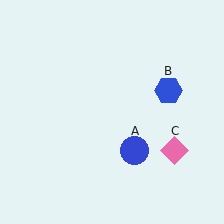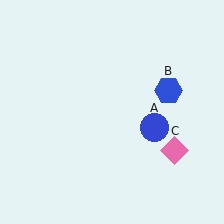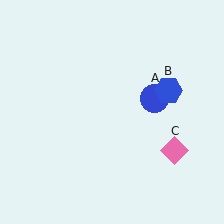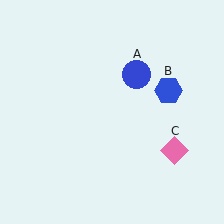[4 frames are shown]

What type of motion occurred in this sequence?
The blue circle (object A) rotated counterclockwise around the center of the scene.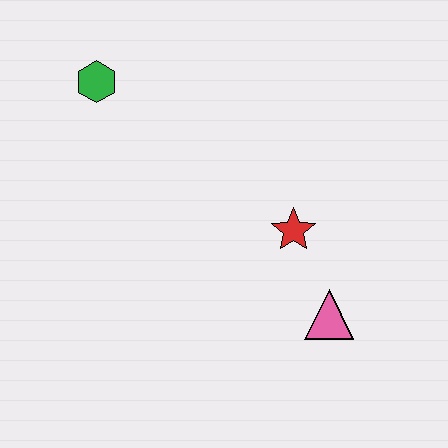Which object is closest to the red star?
The pink triangle is closest to the red star.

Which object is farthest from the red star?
The green hexagon is farthest from the red star.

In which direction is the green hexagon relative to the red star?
The green hexagon is to the left of the red star.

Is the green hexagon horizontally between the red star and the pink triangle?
No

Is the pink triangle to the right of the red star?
Yes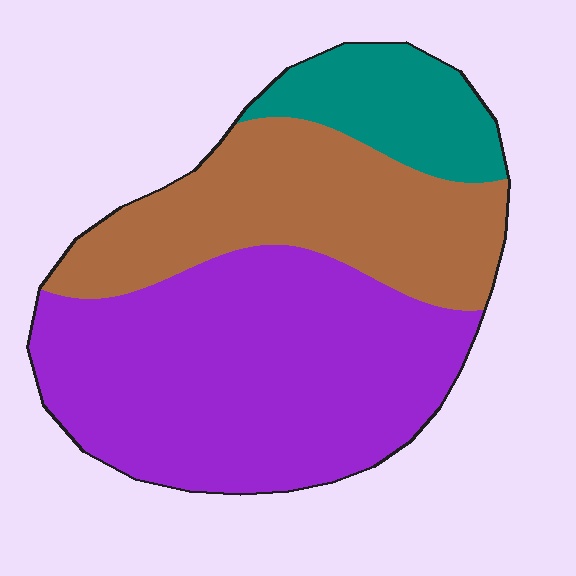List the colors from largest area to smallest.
From largest to smallest: purple, brown, teal.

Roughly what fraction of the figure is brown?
Brown covers 33% of the figure.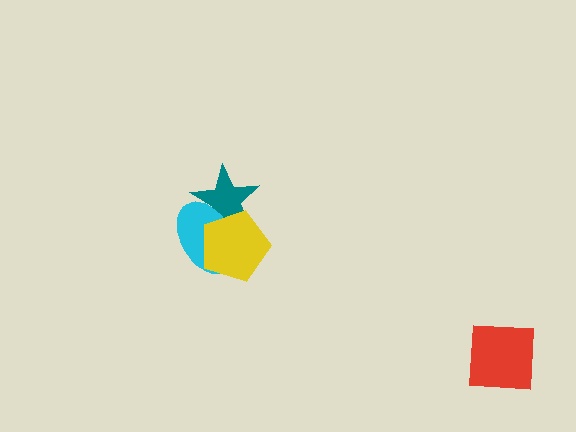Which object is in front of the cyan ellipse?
The yellow pentagon is in front of the cyan ellipse.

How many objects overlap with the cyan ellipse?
2 objects overlap with the cyan ellipse.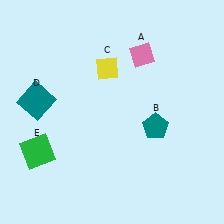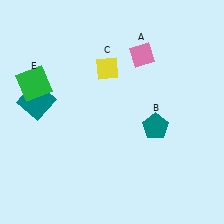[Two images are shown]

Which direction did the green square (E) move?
The green square (E) moved up.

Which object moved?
The green square (E) moved up.